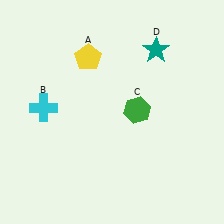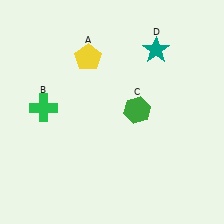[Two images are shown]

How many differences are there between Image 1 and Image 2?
There is 1 difference between the two images.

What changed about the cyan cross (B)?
In Image 1, B is cyan. In Image 2, it changed to green.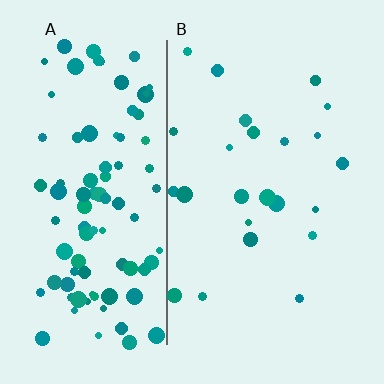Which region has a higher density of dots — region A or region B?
A (the left).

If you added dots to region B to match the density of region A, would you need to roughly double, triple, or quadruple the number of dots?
Approximately quadruple.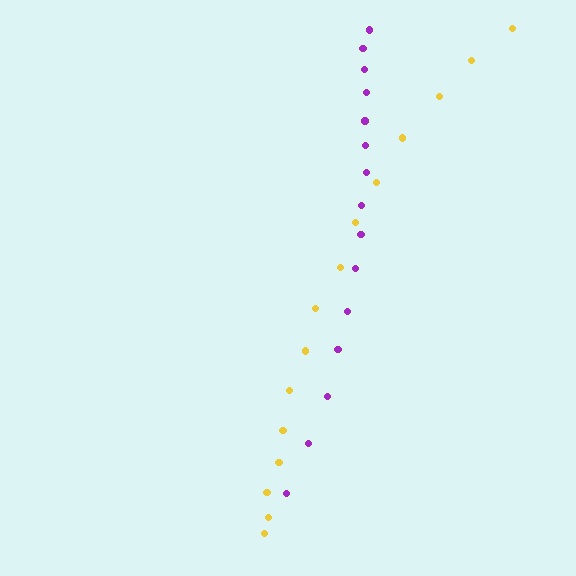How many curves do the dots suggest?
There are 2 distinct paths.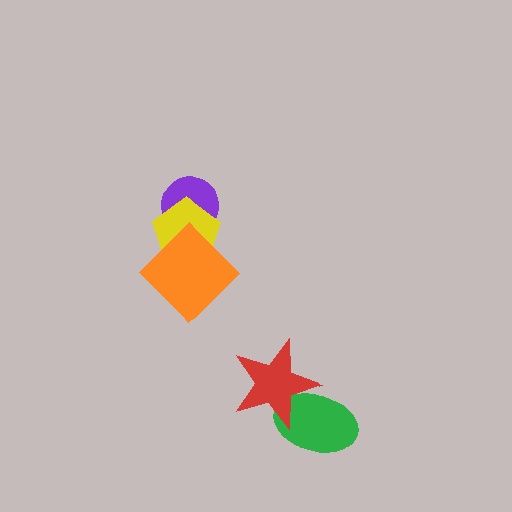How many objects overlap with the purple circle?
2 objects overlap with the purple circle.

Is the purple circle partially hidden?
Yes, it is partially covered by another shape.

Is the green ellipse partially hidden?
Yes, it is partially covered by another shape.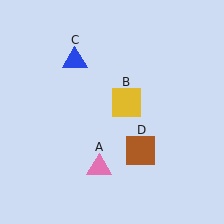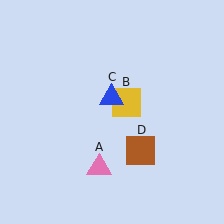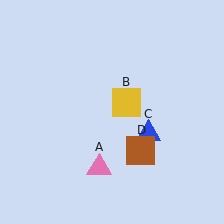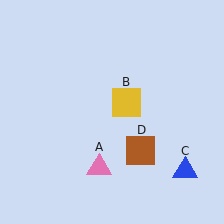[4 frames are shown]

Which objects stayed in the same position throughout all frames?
Pink triangle (object A) and yellow square (object B) and brown square (object D) remained stationary.